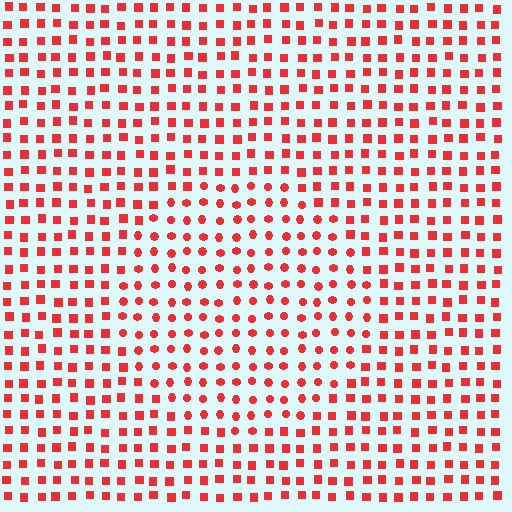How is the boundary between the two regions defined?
The boundary is defined by a change in element shape: circles inside vs. squares outside. All elements share the same color and spacing.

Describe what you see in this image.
The image is filled with small red elements arranged in a uniform grid. A circle-shaped region contains circles, while the surrounding area contains squares. The boundary is defined purely by the change in element shape.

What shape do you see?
I see a circle.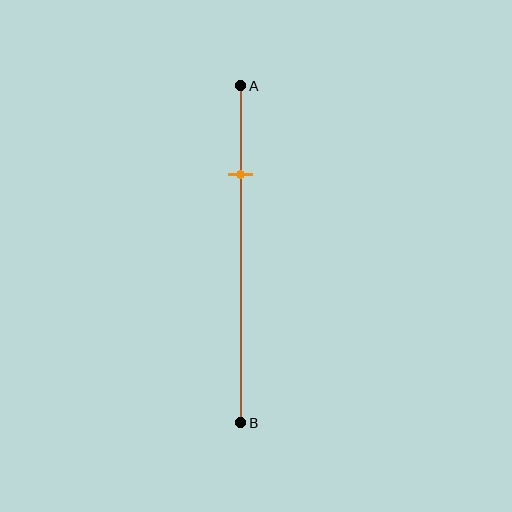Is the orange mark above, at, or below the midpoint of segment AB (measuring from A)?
The orange mark is above the midpoint of segment AB.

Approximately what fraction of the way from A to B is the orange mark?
The orange mark is approximately 25% of the way from A to B.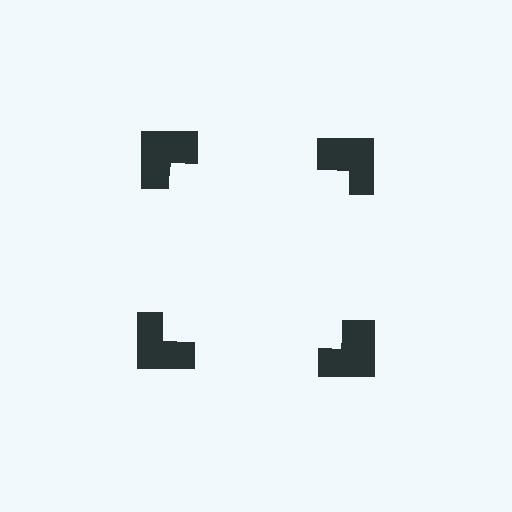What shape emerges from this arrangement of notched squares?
An illusory square — its edges are inferred from the aligned wedge cuts in the notched squares, not physically drawn.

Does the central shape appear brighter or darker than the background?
It typically appears slightly brighter than the background, even though no actual brightness change is drawn.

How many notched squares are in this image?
There are 4 — one at each vertex of the illusory square.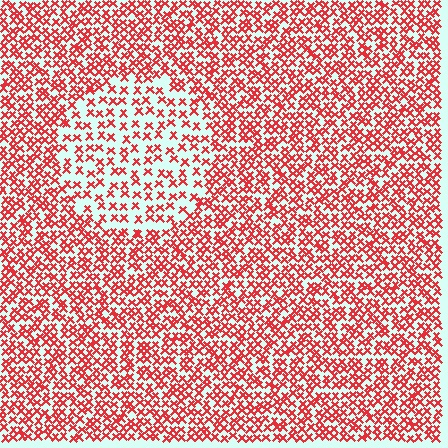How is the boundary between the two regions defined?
The boundary is defined by a change in element density (approximately 2.0x ratio). All elements are the same color, size, and shape.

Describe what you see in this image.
The image contains small red elements arranged at two different densities. A circle-shaped region is visible where the elements are less densely packed than the surrounding area.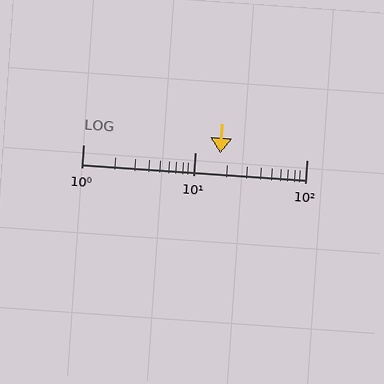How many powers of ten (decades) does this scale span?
The scale spans 2 decades, from 1 to 100.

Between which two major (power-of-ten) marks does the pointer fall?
The pointer is between 10 and 100.